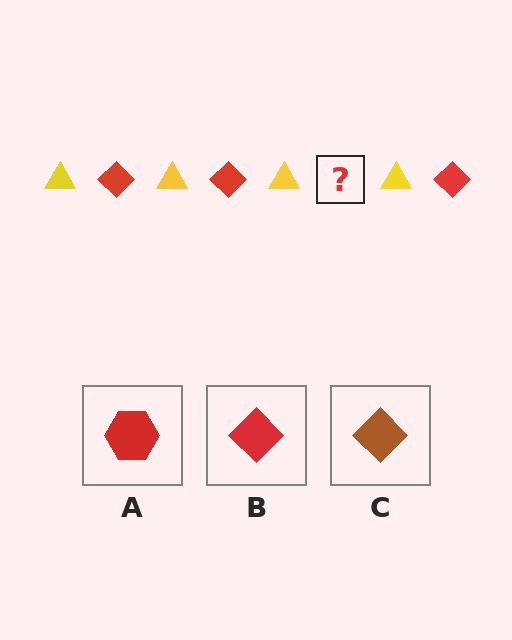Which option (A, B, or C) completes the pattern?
B.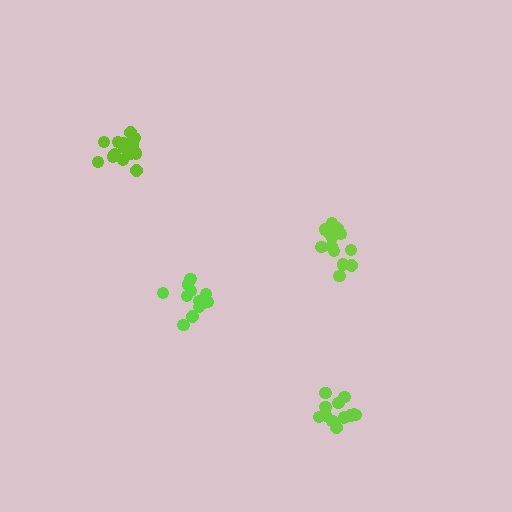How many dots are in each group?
Group 1: 14 dots, Group 2: 13 dots, Group 3: 15 dots, Group 4: 12 dots (54 total).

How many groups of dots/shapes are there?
There are 4 groups.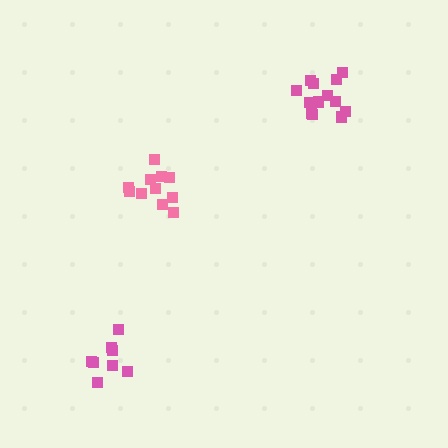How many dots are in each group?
Group 1: 11 dots, Group 2: 13 dots, Group 3: 8 dots (32 total).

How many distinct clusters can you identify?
There are 3 distinct clusters.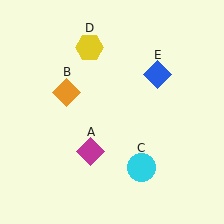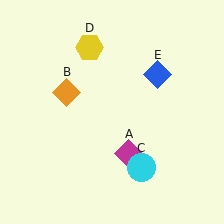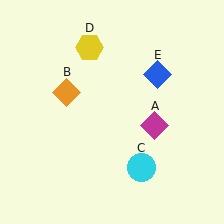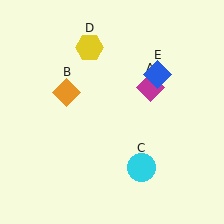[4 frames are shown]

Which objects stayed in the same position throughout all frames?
Orange diamond (object B) and cyan circle (object C) and yellow hexagon (object D) and blue diamond (object E) remained stationary.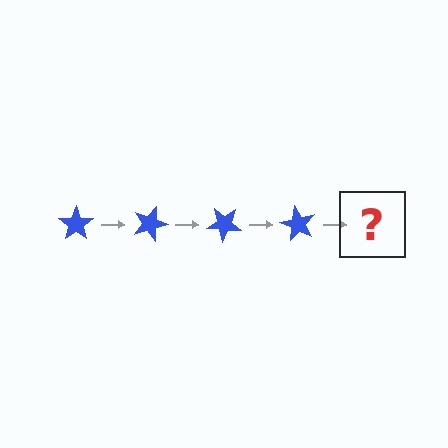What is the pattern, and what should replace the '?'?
The pattern is that the star rotates 20 degrees each step. The '?' should be a blue star rotated 80 degrees.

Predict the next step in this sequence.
The next step is a blue star rotated 80 degrees.